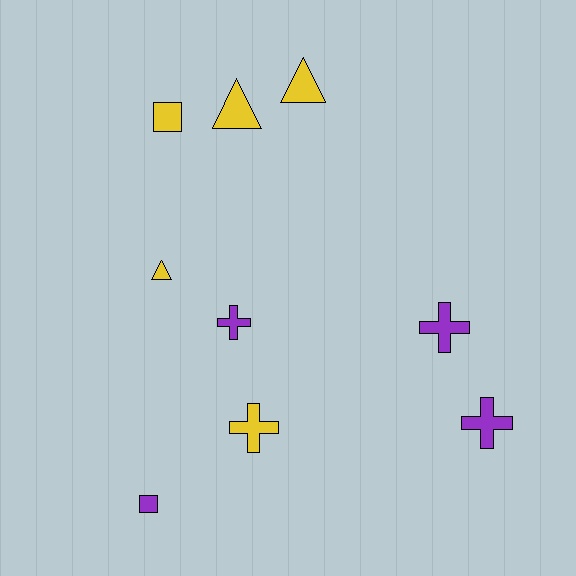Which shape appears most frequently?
Cross, with 4 objects.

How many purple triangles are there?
There are no purple triangles.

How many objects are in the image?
There are 9 objects.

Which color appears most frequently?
Yellow, with 5 objects.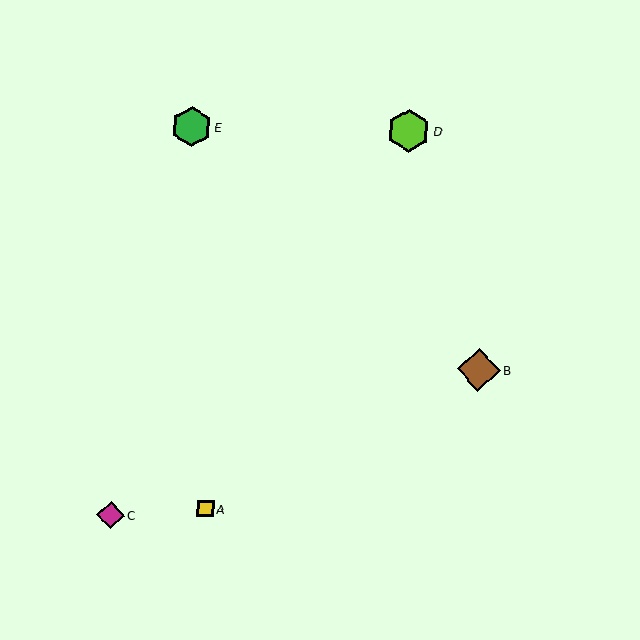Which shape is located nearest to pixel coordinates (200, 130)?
The green hexagon (labeled E) at (192, 127) is nearest to that location.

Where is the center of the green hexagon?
The center of the green hexagon is at (192, 127).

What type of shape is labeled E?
Shape E is a green hexagon.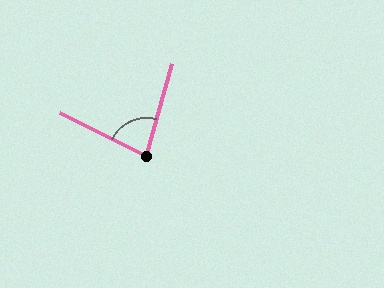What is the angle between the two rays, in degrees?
Approximately 79 degrees.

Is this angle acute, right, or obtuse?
It is acute.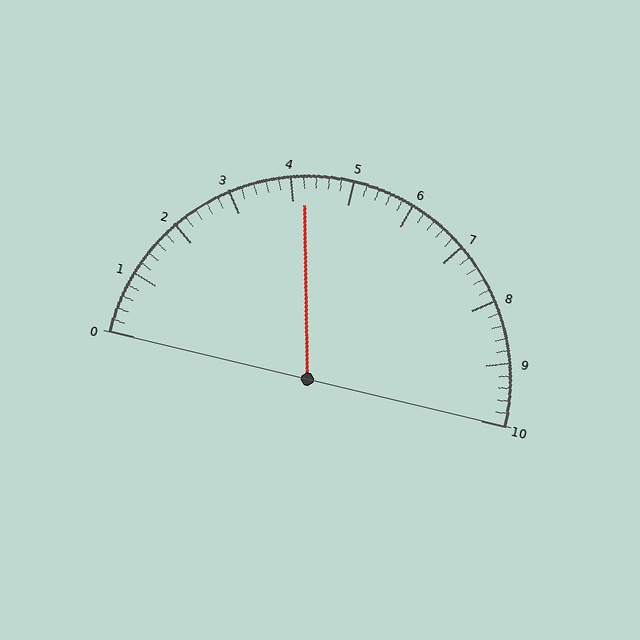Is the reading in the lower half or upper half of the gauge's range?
The reading is in the lower half of the range (0 to 10).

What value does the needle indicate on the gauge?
The needle indicates approximately 4.2.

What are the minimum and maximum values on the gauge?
The gauge ranges from 0 to 10.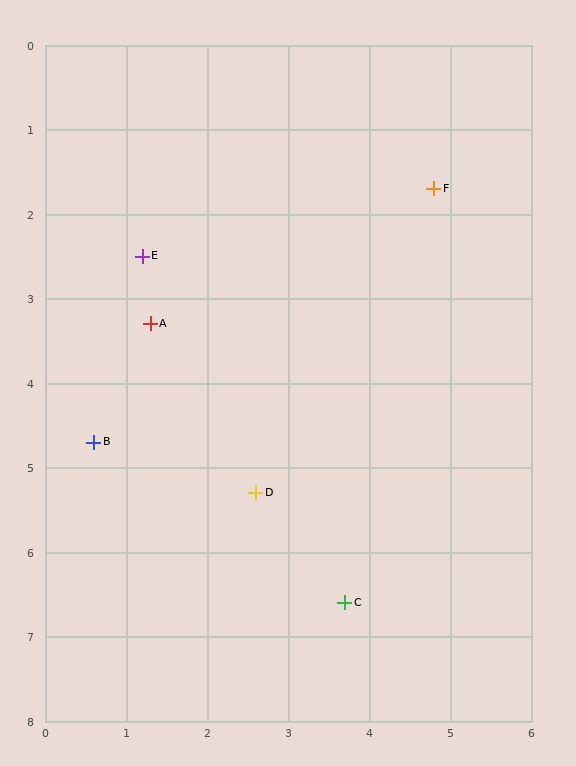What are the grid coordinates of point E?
Point E is at approximately (1.2, 2.5).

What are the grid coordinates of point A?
Point A is at approximately (1.3, 3.3).